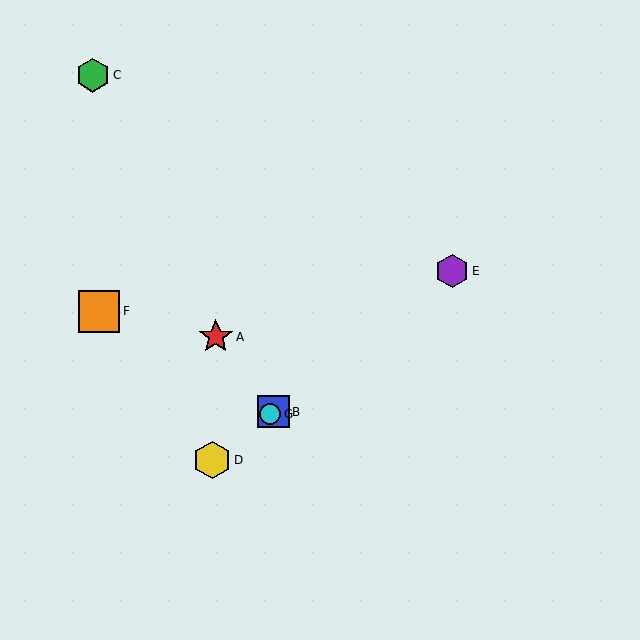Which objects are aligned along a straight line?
Objects B, D, E, G are aligned along a straight line.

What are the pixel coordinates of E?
Object E is at (452, 271).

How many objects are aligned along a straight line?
4 objects (B, D, E, G) are aligned along a straight line.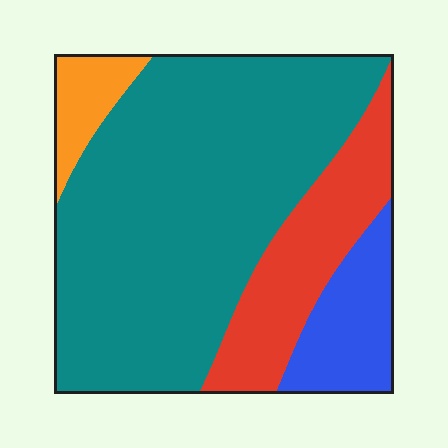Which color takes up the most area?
Teal, at roughly 65%.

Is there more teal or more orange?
Teal.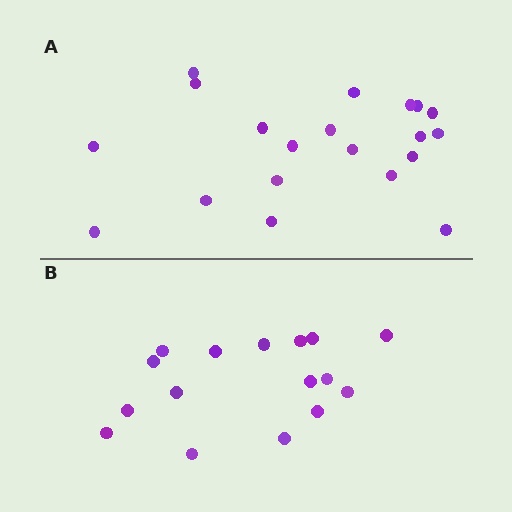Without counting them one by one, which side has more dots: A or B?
Region A (the top region) has more dots.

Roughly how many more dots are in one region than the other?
Region A has about 4 more dots than region B.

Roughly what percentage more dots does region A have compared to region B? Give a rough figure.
About 25% more.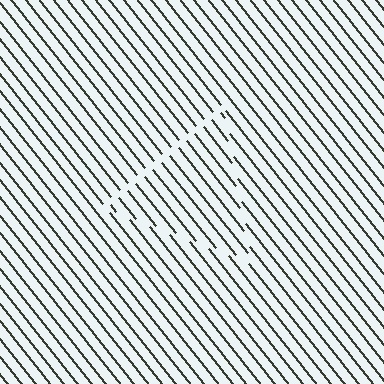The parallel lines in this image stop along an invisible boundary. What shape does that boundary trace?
An illusory triangle. The interior of the shape contains the same grating, shifted by half a period — the contour is defined by the phase discontinuity where line-ends from the inner and outer gratings abut.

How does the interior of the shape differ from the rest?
The interior of the shape contains the same grating, shifted by half a period — the contour is defined by the phase discontinuity where line-ends from the inner and outer gratings abut.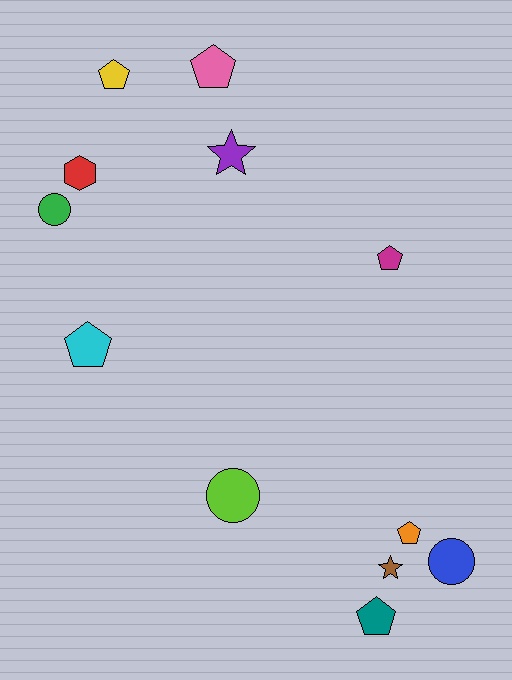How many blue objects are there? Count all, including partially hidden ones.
There is 1 blue object.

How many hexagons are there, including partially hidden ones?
There is 1 hexagon.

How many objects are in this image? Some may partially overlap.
There are 12 objects.